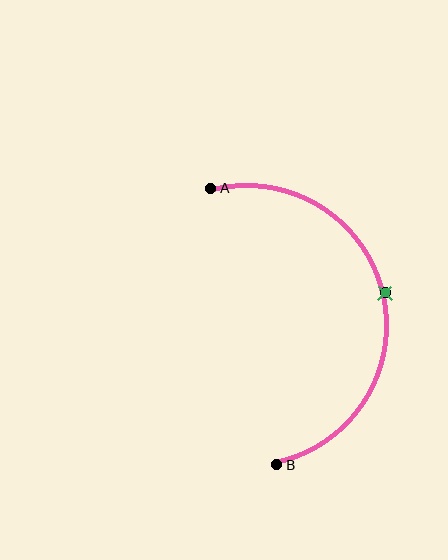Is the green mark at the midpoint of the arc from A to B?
Yes. The green mark lies on the arc at equal arc-length from both A and B — it is the arc midpoint.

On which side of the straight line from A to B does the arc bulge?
The arc bulges to the right of the straight line connecting A and B.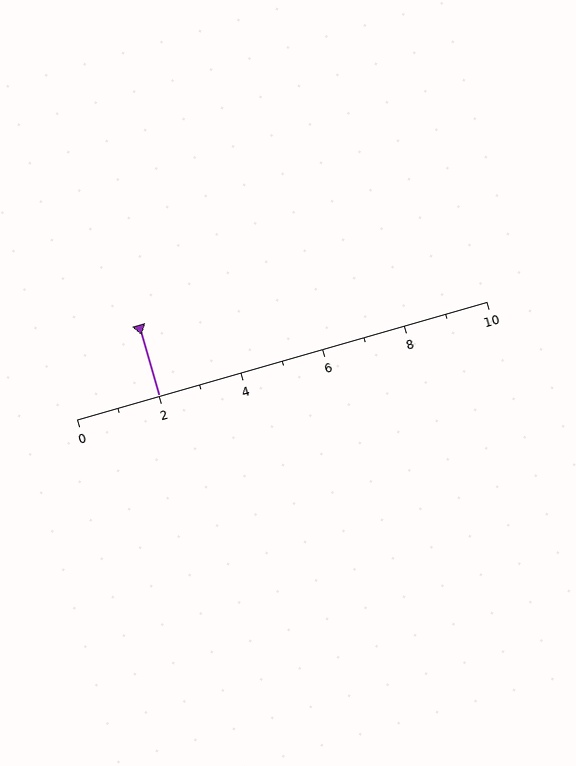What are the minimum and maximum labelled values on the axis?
The axis runs from 0 to 10.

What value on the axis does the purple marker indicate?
The marker indicates approximately 2.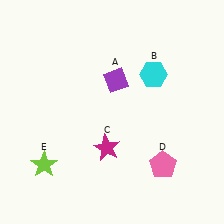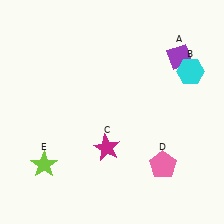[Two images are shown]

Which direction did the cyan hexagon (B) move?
The cyan hexagon (B) moved right.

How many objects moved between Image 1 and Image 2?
2 objects moved between the two images.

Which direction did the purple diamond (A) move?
The purple diamond (A) moved right.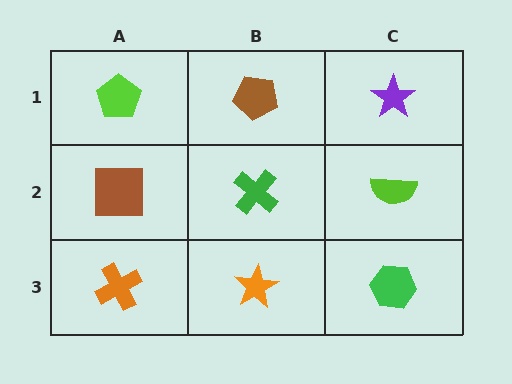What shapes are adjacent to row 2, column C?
A purple star (row 1, column C), a green hexagon (row 3, column C), a green cross (row 2, column B).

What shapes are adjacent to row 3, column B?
A green cross (row 2, column B), an orange cross (row 3, column A), a green hexagon (row 3, column C).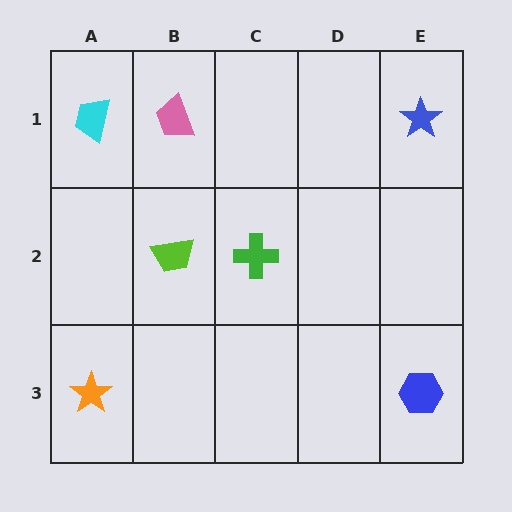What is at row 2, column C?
A green cross.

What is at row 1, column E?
A blue star.